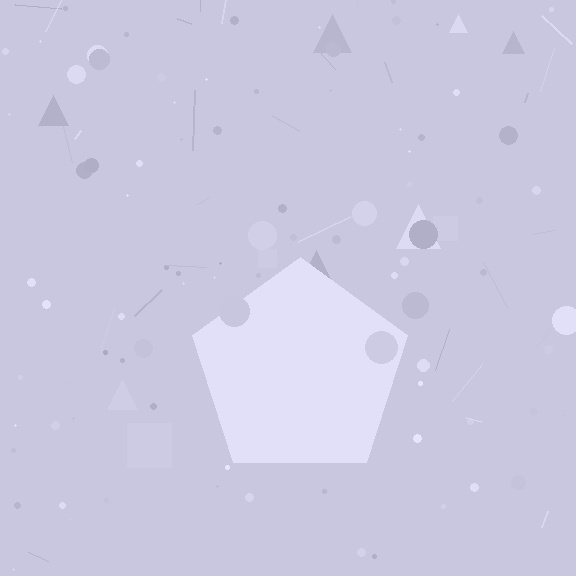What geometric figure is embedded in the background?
A pentagon is embedded in the background.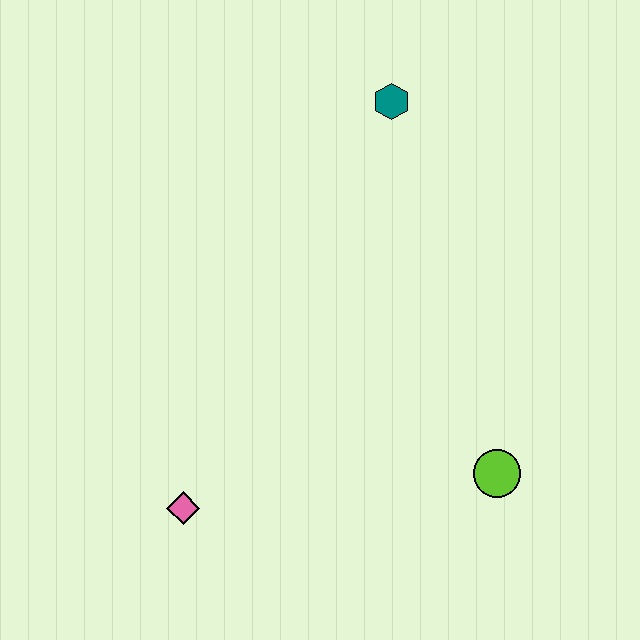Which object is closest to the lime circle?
The pink diamond is closest to the lime circle.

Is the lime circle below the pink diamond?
No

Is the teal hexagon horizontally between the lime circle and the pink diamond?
Yes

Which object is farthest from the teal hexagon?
The pink diamond is farthest from the teal hexagon.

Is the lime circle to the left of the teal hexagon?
No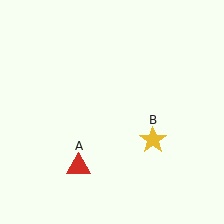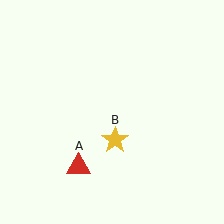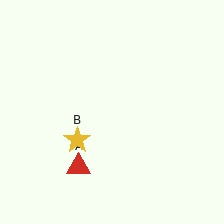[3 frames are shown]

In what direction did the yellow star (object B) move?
The yellow star (object B) moved left.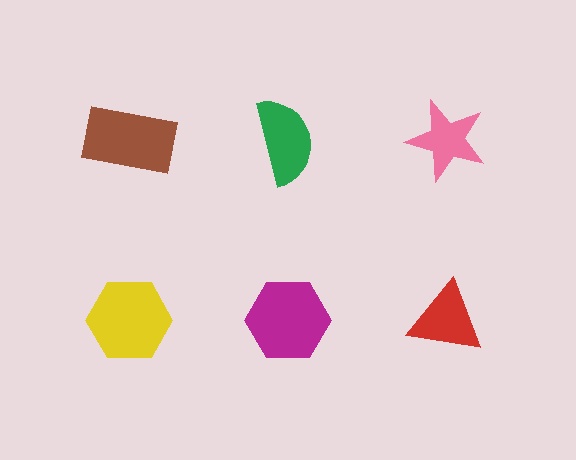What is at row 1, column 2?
A green semicircle.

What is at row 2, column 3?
A red triangle.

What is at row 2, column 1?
A yellow hexagon.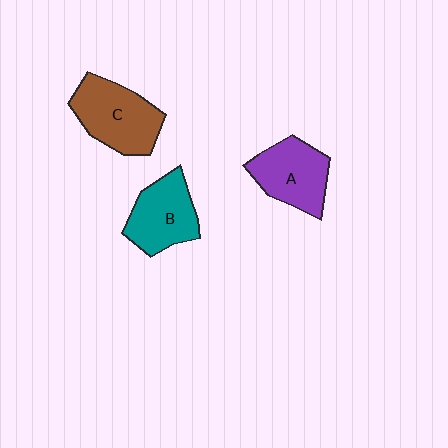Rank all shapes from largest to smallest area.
From largest to smallest: C (brown), A (purple), B (teal).